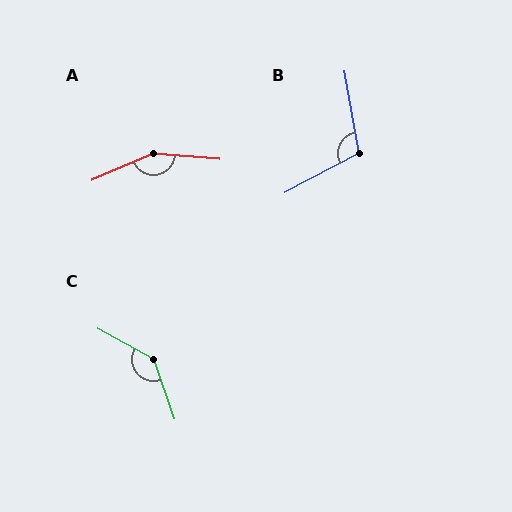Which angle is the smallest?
B, at approximately 108 degrees.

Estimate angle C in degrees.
Approximately 137 degrees.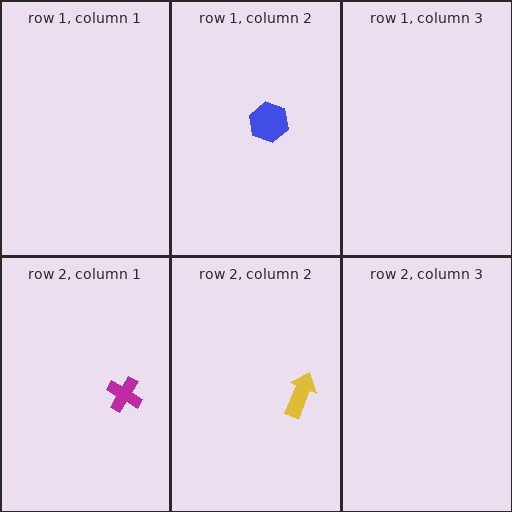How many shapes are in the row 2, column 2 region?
1.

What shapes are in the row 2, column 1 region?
The magenta cross.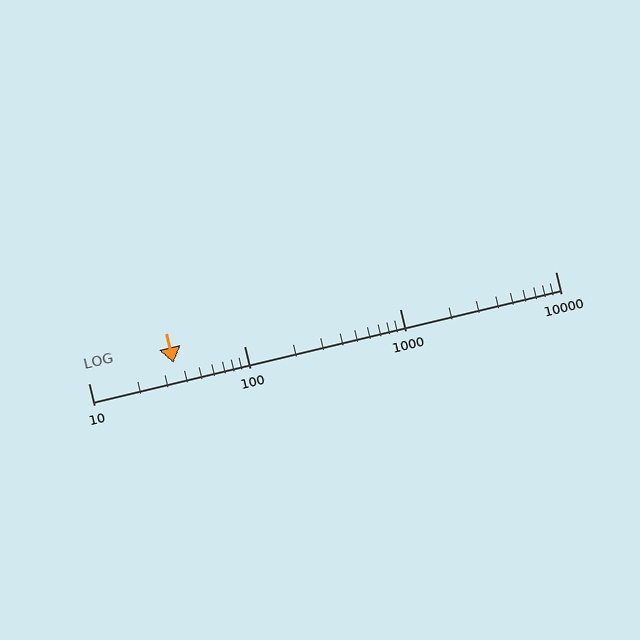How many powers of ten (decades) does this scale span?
The scale spans 3 decades, from 10 to 10000.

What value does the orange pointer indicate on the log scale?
The pointer indicates approximately 35.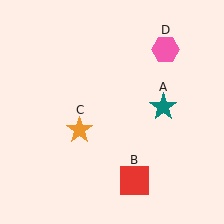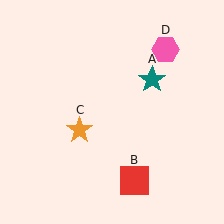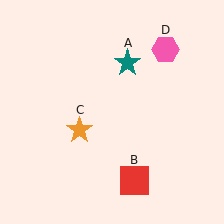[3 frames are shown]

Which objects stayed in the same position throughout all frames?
Red square (object B) and orange star (object C) and pink hexagon (object D) remained stationary.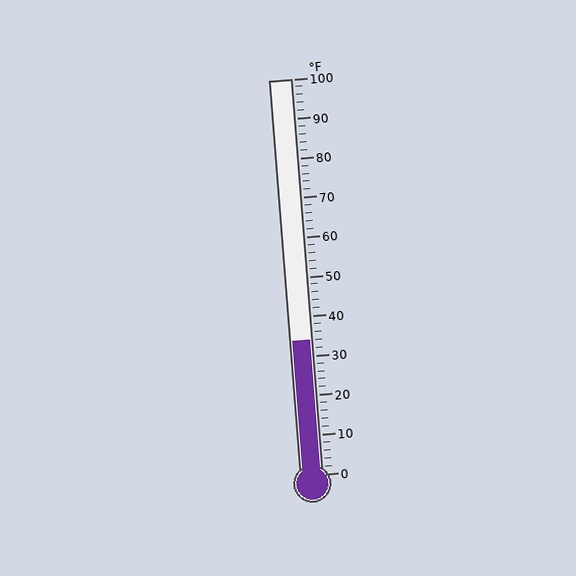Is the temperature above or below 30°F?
The temperature is above 30°F.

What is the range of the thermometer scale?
The thermometer scale ranges from 0°F to 100°F.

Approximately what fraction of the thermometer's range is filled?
The thermometer is filled to approximately 35% of its range.